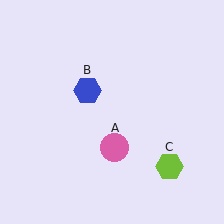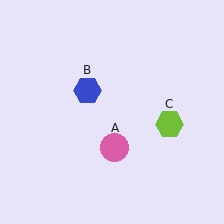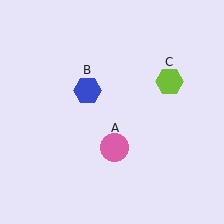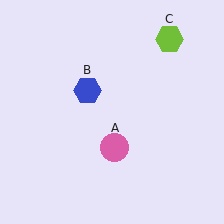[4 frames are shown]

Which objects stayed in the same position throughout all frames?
Pink circle (object A) and blue hexagon (object B) remained stationary.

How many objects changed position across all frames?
1 object changed position: lime hexagon (object C).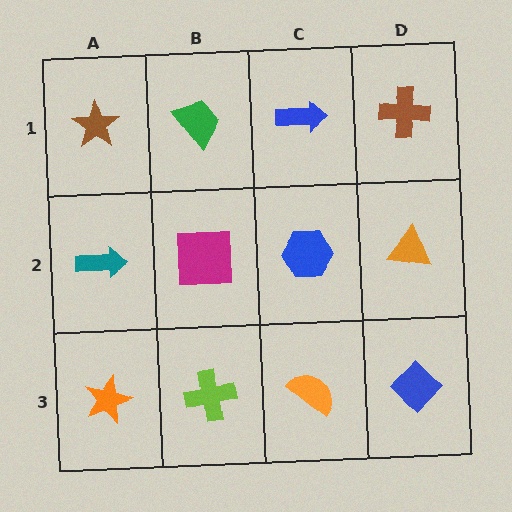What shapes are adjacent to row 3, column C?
A blue hexagon (row 2, column C), a lime cross (row 3, column B), a blue diamond (row 3, column D).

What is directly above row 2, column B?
A green trapezoid.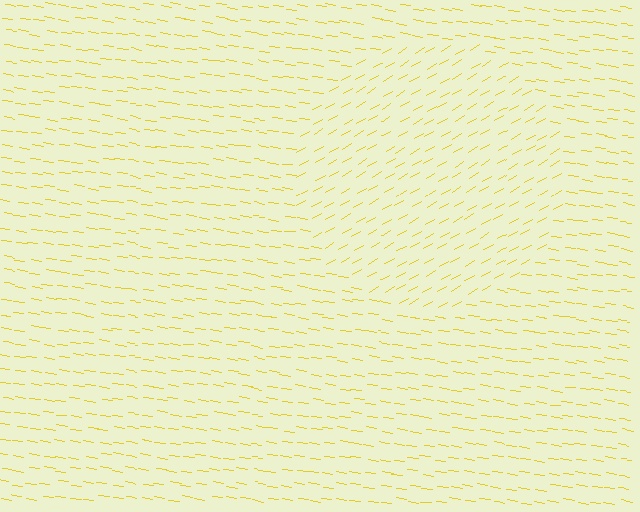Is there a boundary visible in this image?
Yes, there is a texture boundary formed by a change in line orientation.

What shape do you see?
I see a circle.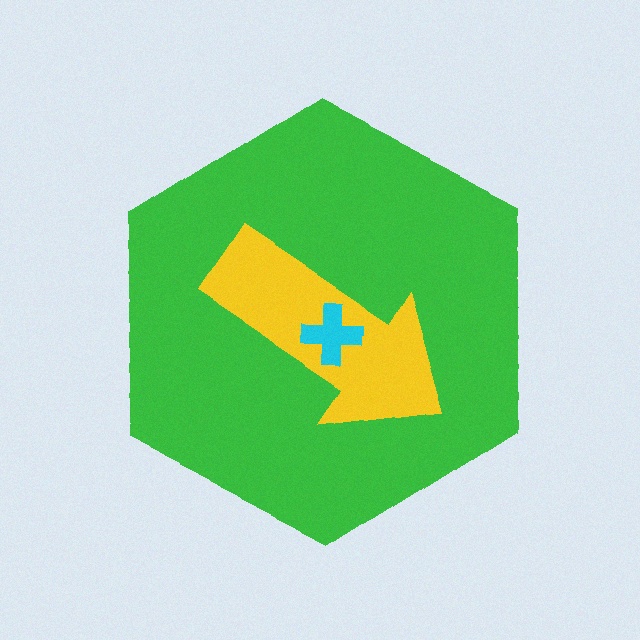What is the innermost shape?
The cyan cross.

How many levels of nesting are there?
3.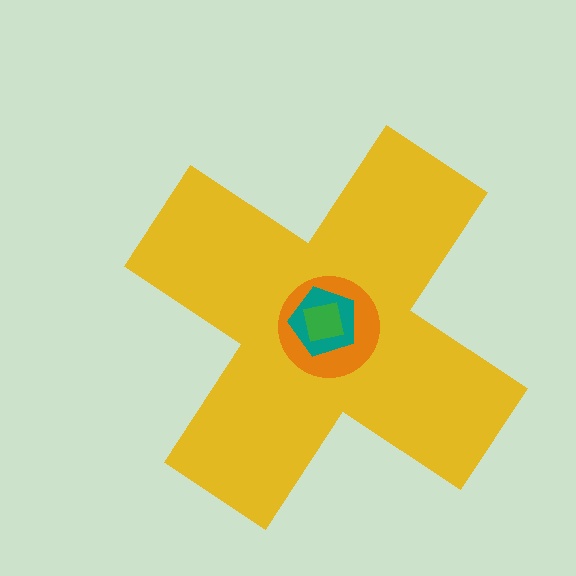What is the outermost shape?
The yellow cross.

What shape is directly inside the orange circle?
The teal pentagon.